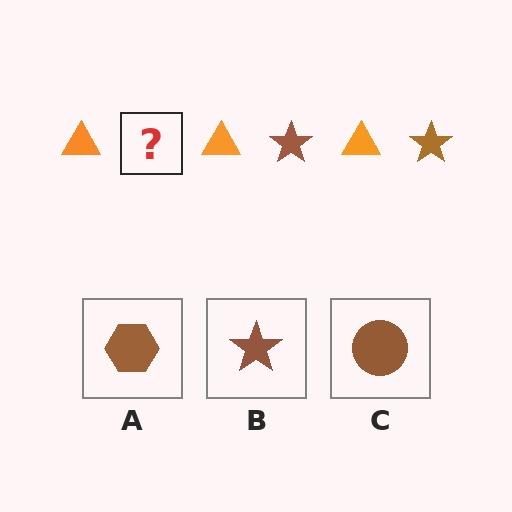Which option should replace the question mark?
Option B.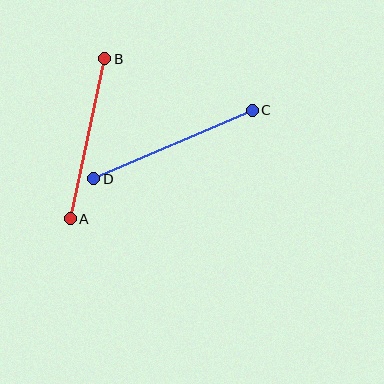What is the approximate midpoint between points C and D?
The midpoint is at approximately (173, 145) pixels.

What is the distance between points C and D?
The distance is approximately 173 pixels.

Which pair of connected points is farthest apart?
Points C and D are farthest apart.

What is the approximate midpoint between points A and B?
The midpoint is at approximately (87, 139) pixels.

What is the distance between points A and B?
The distance is approximately 164 pixels.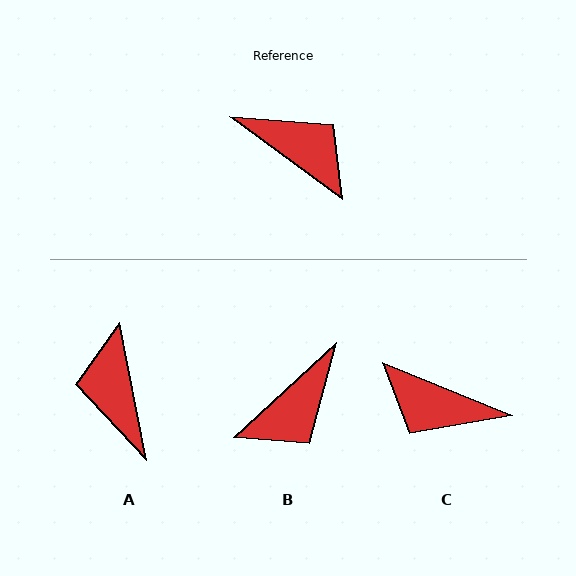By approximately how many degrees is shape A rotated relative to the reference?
Approximately 138 degrees counter-clockwise.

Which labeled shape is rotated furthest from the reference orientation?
C, about 166 degrees away.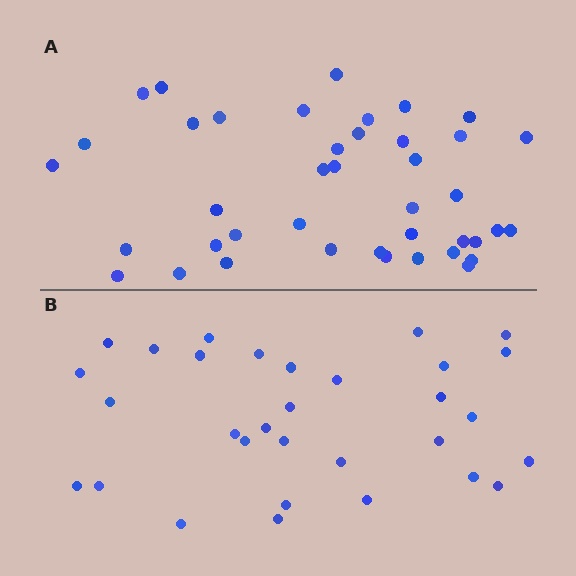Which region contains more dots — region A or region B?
Region A (the top region) has more dots.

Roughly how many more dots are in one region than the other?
Region A has roughly 10 or so more dots than region B.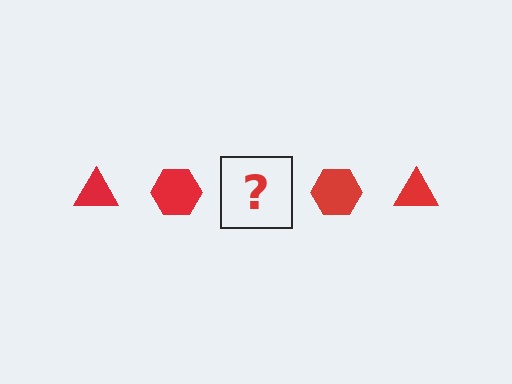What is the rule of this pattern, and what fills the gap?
The rule is that the pattern cycles through triangle, hexagon shapes in red. The gap should be filled with a red triangle.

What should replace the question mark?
The question mark should be replaced with a red triangle.